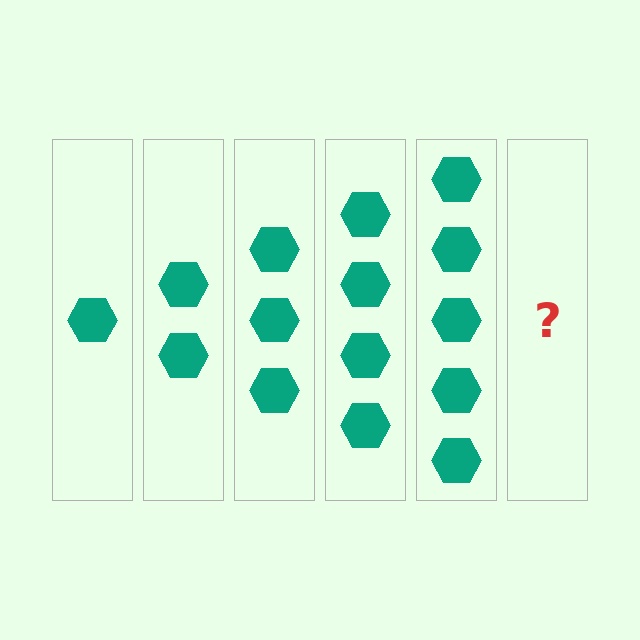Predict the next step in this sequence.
The next step is 6 hexagons.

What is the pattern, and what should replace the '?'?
The pattern is that each step adds one more hexagon. The '?' should be 6 hexagons.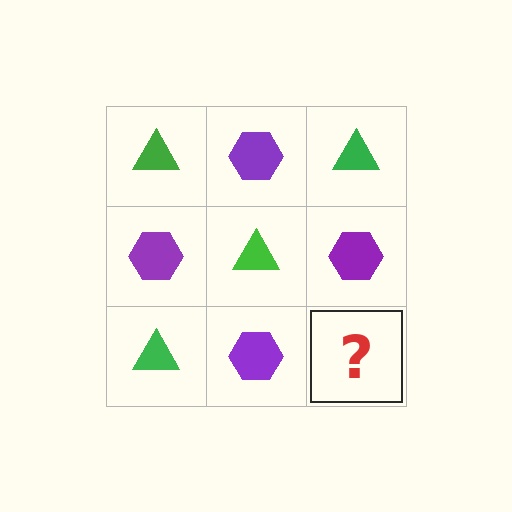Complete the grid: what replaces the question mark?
The question mark should be replaced with a green triangle.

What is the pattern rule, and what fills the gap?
The rule is that it alternates green triangle and purple hexagon in a checkerboard pattern. The gap should be filled with a green triangle.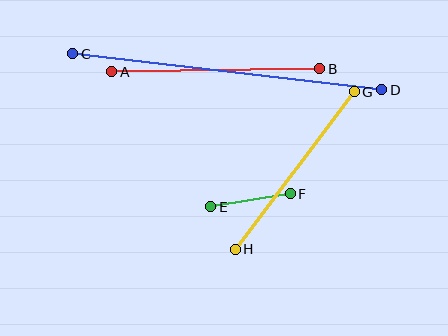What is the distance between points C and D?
The distance is approximately 311 pixels.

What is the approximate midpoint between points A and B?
The midpoint is at approximately (216, 70) pixels.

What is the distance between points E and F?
The distance is approximately 81 pixels.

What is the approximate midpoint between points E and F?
The midpoint is at approximately (250, 200) pixels.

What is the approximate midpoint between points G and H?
The midpoint is at approximately (295, 170) pixels.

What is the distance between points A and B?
The distance is approximately 208 pixels.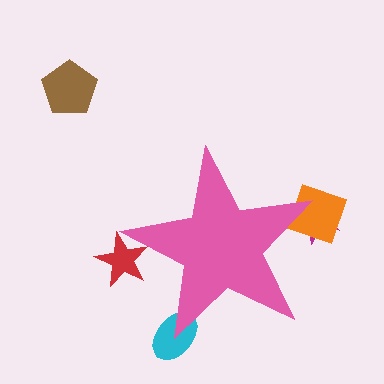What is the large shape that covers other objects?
A pink star.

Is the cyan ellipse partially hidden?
Yes, the cyan ellipse is partially hidden behind the pink star.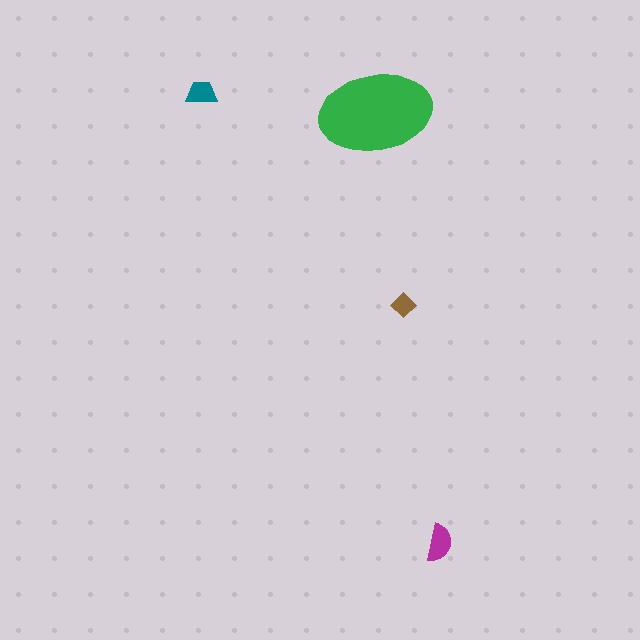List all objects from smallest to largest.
The brown diamond, the teal trapezoid, the magenta semicircle, the green ellipse.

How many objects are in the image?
There are 4 objects in the image.